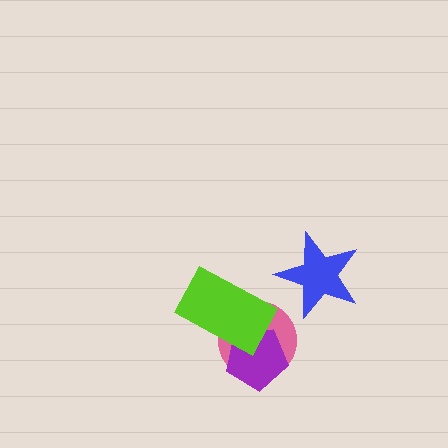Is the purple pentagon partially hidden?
Yes, it is partially covered by another shape.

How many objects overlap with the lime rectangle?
2 objects overlap with the lime rectangle.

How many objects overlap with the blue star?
0 objects overlap with the blue star.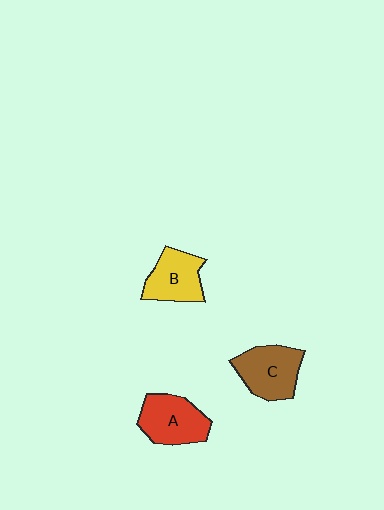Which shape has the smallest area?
Shape B (yellow).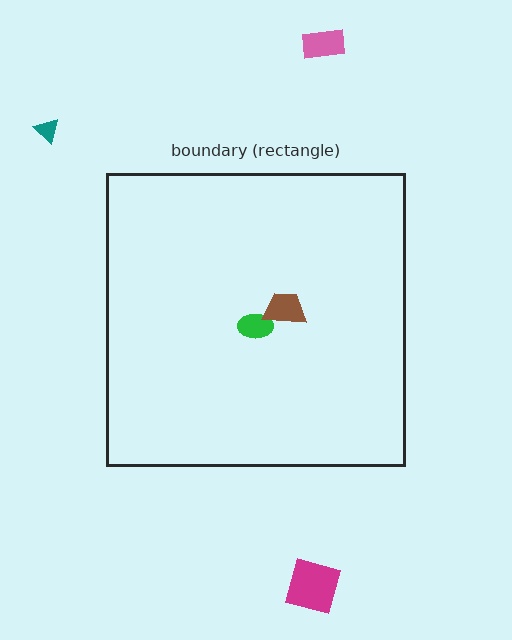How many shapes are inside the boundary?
2 inside, 3 outside.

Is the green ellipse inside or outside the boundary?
Inside.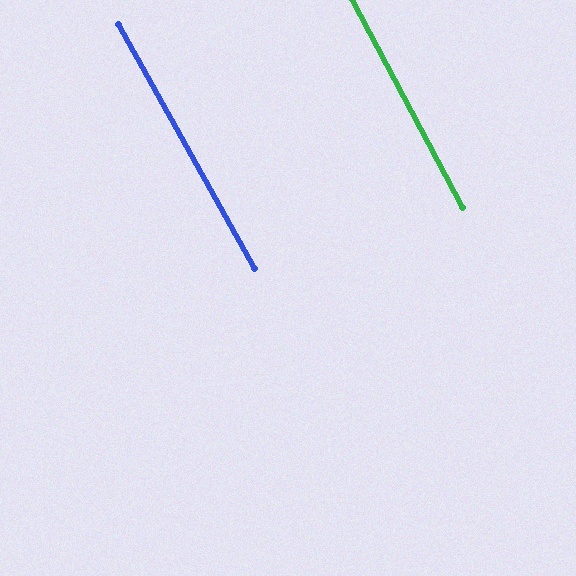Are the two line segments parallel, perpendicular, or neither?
Parallel — their directions differ by only 1.3°.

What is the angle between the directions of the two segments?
Approximately 1 degree.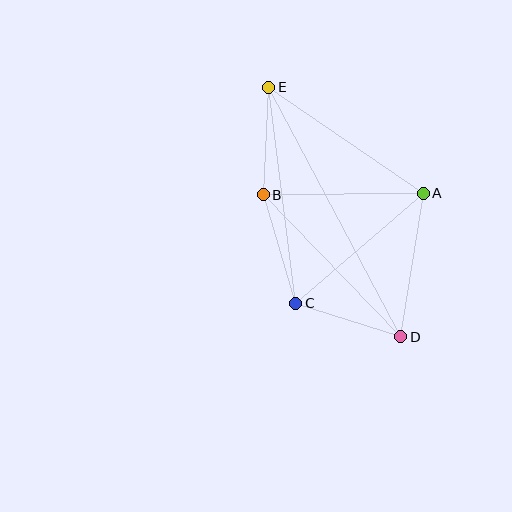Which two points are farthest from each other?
Points D and E are farthest from each other.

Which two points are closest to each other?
Points B and E are closest to each other.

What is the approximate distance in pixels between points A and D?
The distance between A and D is approximately 145 pixels.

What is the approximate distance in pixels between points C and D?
The distance between C and D is approximately 110 pixels.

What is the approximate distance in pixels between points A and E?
The distance between A and E is approximately 187 pixels.